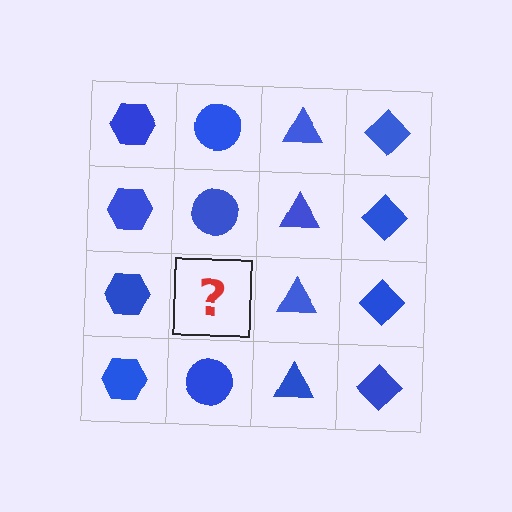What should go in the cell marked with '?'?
The missing cell should contain a blue circle.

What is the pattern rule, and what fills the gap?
The rule is that each column has a consistent shape. The gap should be filled with a blue circle.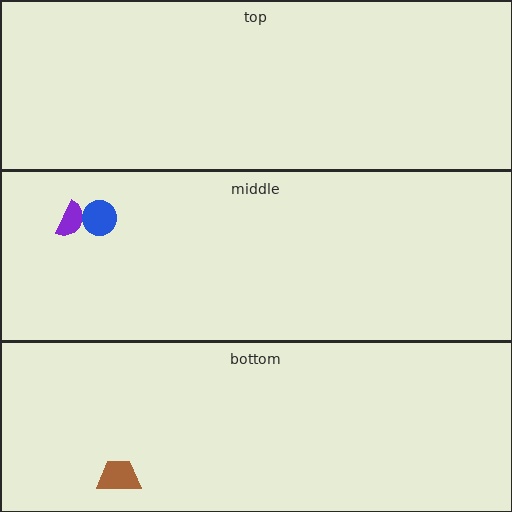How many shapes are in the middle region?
2.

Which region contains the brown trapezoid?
The bottom region.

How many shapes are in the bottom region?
1.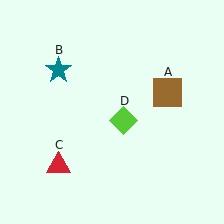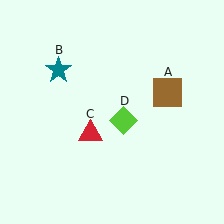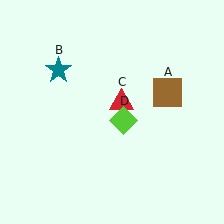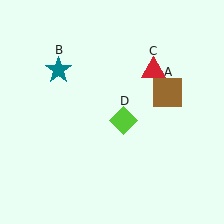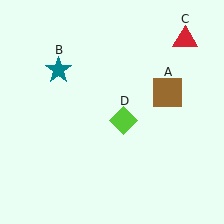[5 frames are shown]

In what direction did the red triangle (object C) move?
The red triangle (object C) moved up and to the right.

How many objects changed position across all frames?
1 object changed position: red triangle (object C).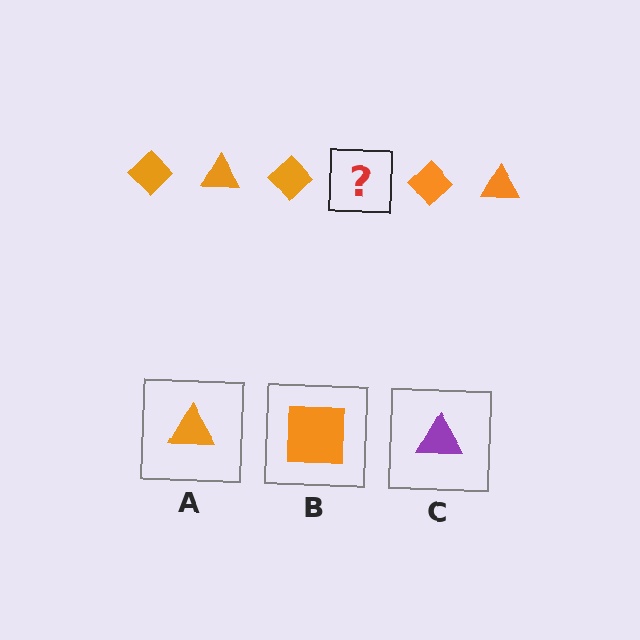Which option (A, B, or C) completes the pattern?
A.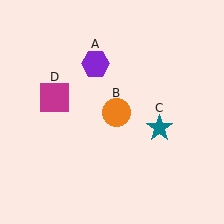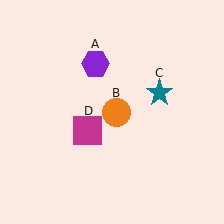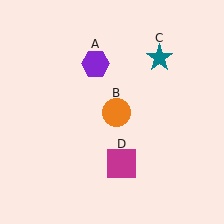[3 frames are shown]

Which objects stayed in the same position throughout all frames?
Purple hexagon (object A) and orange circle (object B) remained stationary.